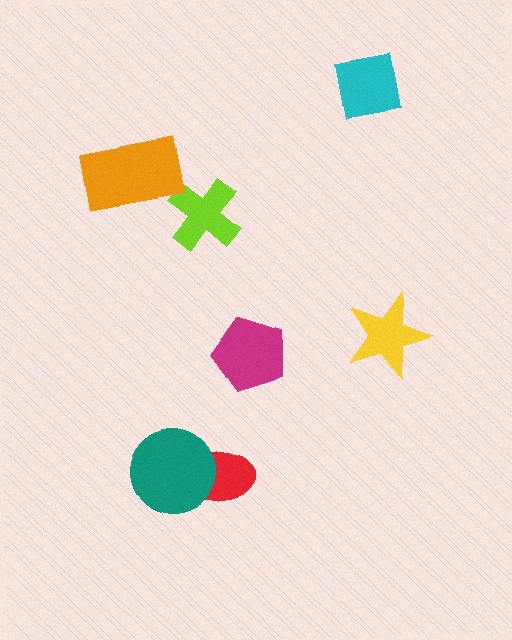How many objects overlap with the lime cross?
0 objects overlap with the lime cross.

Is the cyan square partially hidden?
No, no other shape covers it.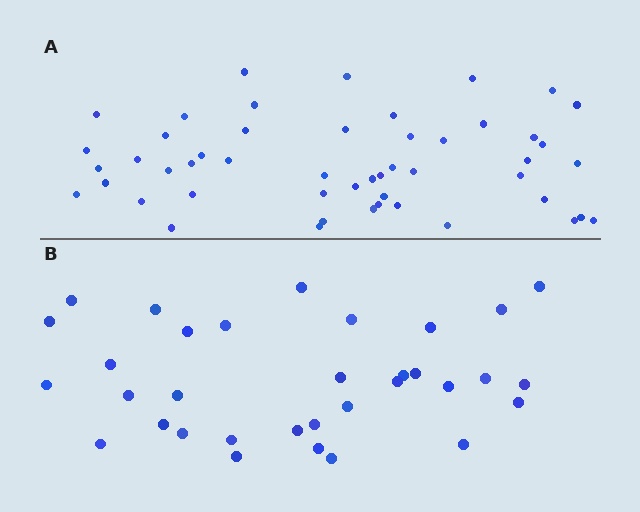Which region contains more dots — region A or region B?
Region A (the top region) has more dots.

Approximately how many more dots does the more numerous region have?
Region A has approximately 15 more dots than region B.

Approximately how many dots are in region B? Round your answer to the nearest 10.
About 30 dots. (The exact count is 33, which rounds to 30.)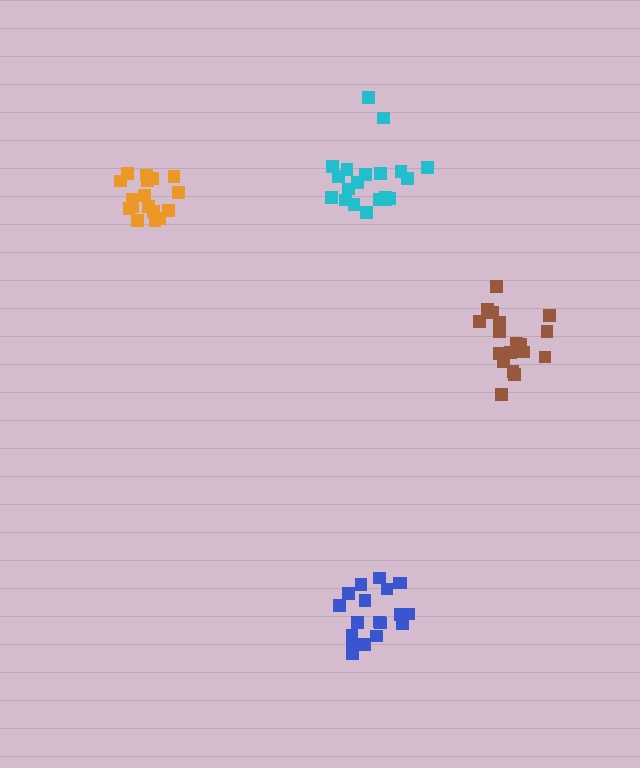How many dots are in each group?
Group 1: 18 dots, Group 2: 17 dots, Group 3: 20 dots, Group 4: 19 dots (74 total).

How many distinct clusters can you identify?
There are 4 distinct clusters.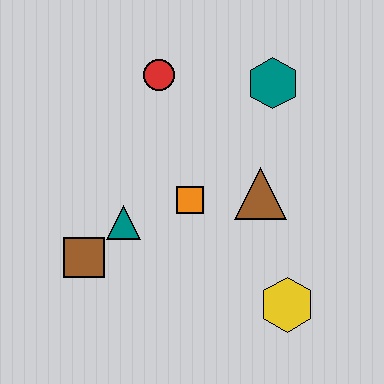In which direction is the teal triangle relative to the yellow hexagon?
The teal triangle is to the left of the yellow hexagon.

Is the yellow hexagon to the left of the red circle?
No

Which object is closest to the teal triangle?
The brown square is closest to the teal triangle.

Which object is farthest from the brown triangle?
The brown square is farthest from the brown triangle.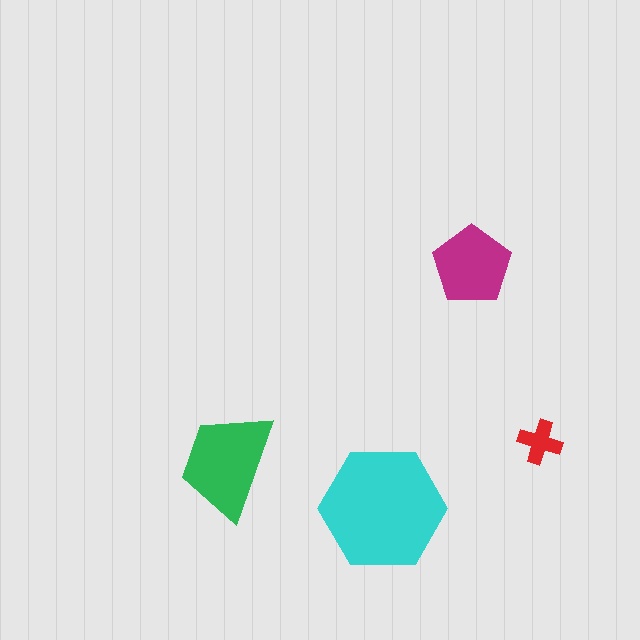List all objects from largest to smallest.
The cyan hexagon, the green trapezoid, the magenta pentagon, the red cross.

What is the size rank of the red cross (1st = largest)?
4th.